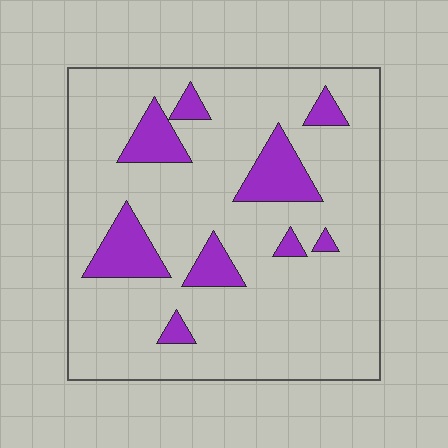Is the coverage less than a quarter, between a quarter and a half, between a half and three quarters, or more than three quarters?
Less than a quarter.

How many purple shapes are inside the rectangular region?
9.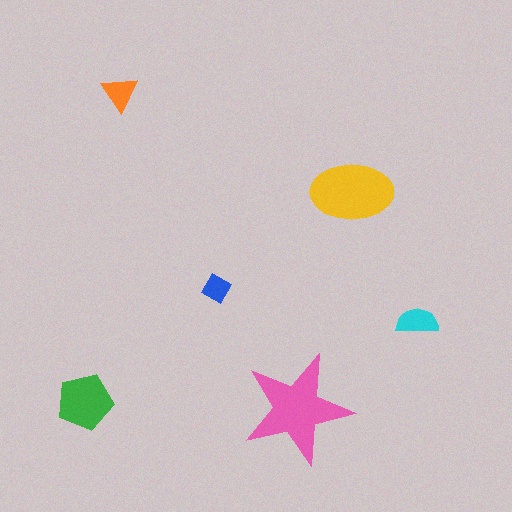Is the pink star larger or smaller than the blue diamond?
Larger.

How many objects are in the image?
There are 6 objects in the image.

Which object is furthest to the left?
The green pentagon is leftmost.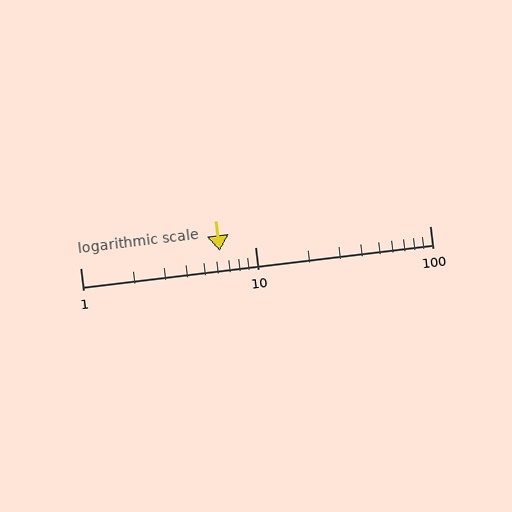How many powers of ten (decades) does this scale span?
The scale spans 2 decades, from 1 to 100.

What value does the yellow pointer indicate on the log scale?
The pointer indicates approximately 6.3.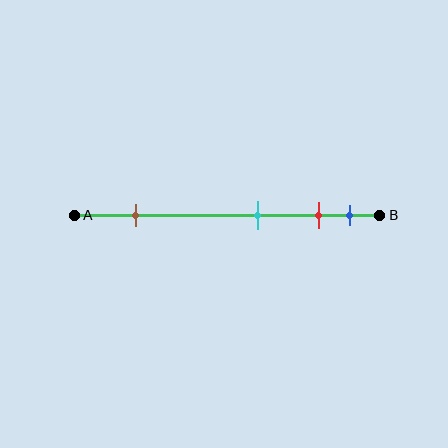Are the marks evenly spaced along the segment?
No, the marks are not evenly spaced.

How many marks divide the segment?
There are 4 marks dividing the segment.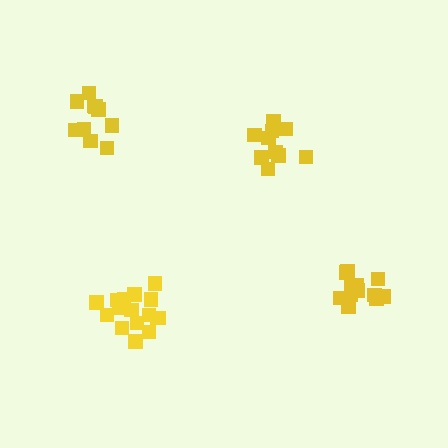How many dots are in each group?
Group 1: 10 dots, Group 2: 16 dots, Group 3: 10 dots, Group 4: 12 dots (48 total).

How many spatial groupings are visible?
There are 4 spatial groupings.